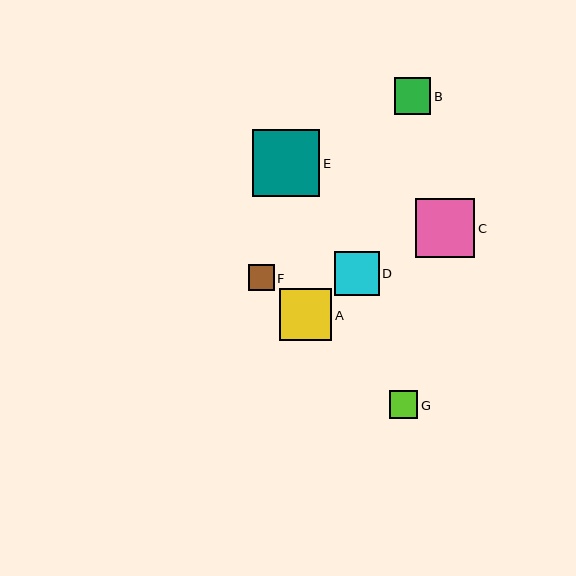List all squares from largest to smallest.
From largest to smallest: E, C, A, D, B, G, F.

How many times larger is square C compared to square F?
Square C is approximately 2.3 times the size of square F.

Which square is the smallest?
Square F is the smallest with a size of approximately 26 pixels.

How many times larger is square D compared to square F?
Square D is approximately 1.7 times the size of square F.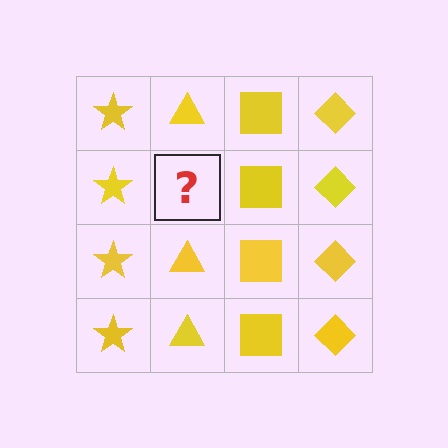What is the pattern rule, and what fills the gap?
The rule is that each column has a consistent shape. The gap should be filled with a yellow triangle.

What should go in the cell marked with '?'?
The missing cell should contain a yellow triangle.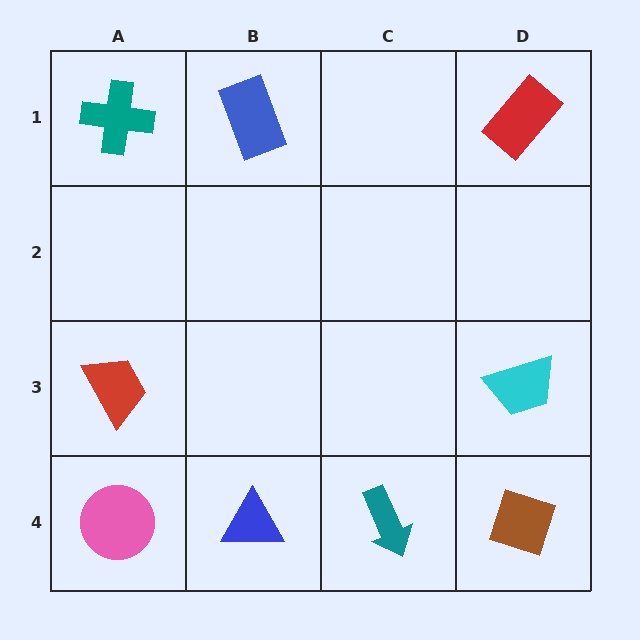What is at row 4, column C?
A teal arrow.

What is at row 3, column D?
A cyan trapezoid.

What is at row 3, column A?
A red trapezoid.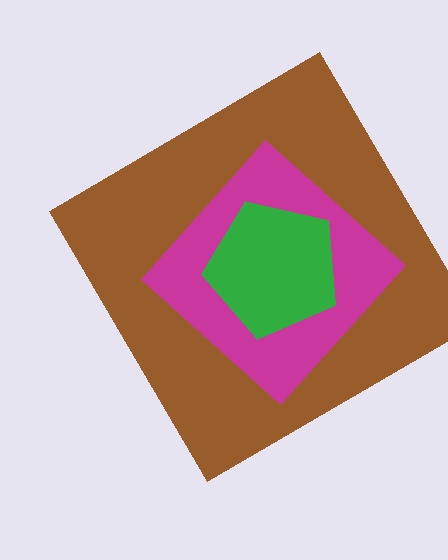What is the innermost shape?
The green pentagon.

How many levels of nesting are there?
3.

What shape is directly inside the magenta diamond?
The green pentagon.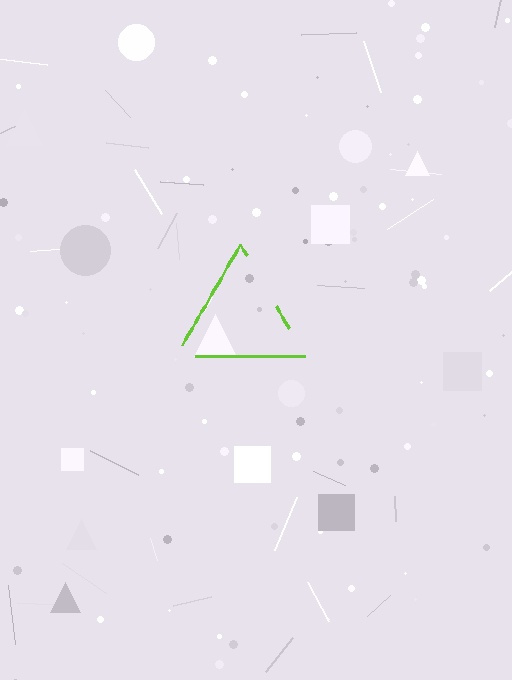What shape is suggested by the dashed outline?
The dashed outline suggests a triangle.